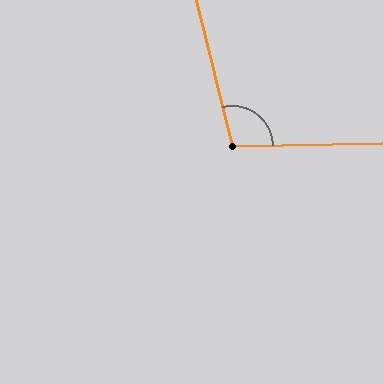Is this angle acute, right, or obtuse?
It is obtuse.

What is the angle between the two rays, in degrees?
Approximately 103 degrees.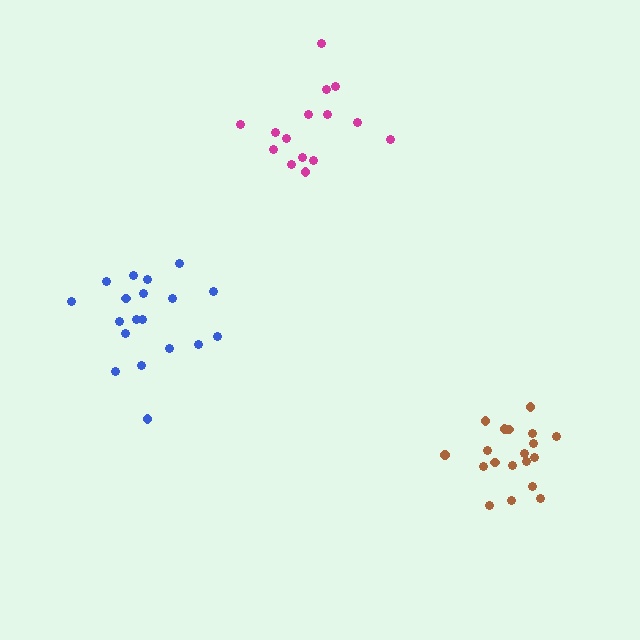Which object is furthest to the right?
The brown cluster is rightmost.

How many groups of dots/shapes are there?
There are 3 groups.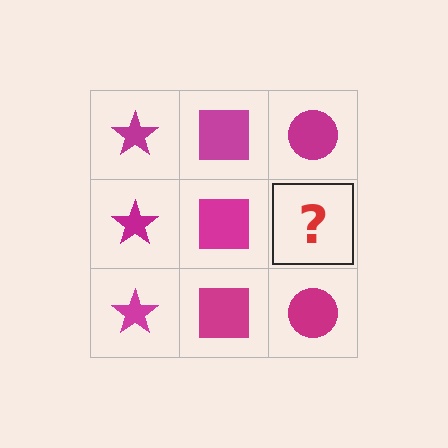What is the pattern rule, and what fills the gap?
The rule is that each column has a consistent shape. The gap should be filled with a magenta circle.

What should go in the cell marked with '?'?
The missing cell should contain a magenta circle.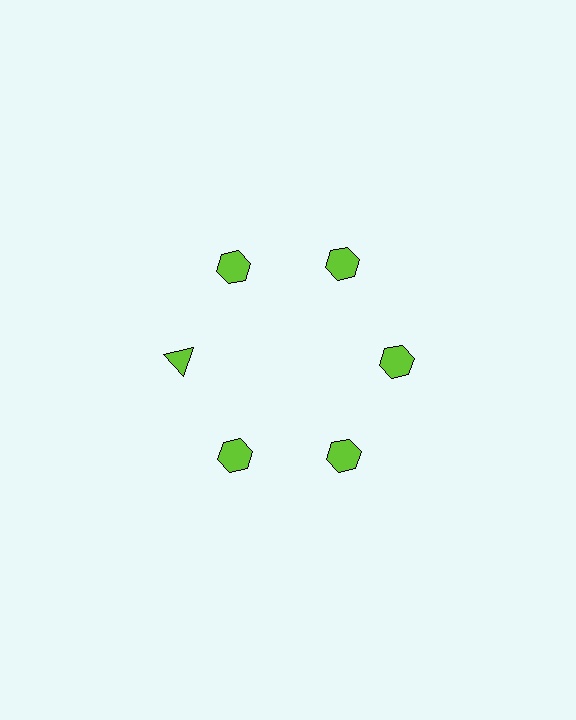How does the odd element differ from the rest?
It has a different shape: triangle instead of hexagon.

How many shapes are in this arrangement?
There are 6 shapes arranged in a ring pattern.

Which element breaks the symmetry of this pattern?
The lime triangle at roughly the 9 o'clock position breaks the symmetry. All other shapes are lime hexagons.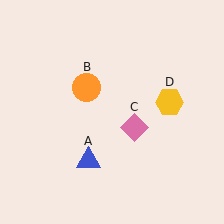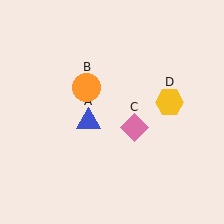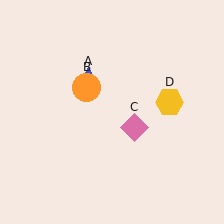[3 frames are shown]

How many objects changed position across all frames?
1 object changed position: blue triangle (object A).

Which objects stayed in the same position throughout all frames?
Orange circle (object B) and pink diamond (object C) and yellow hexagon (object D) remained stationary.